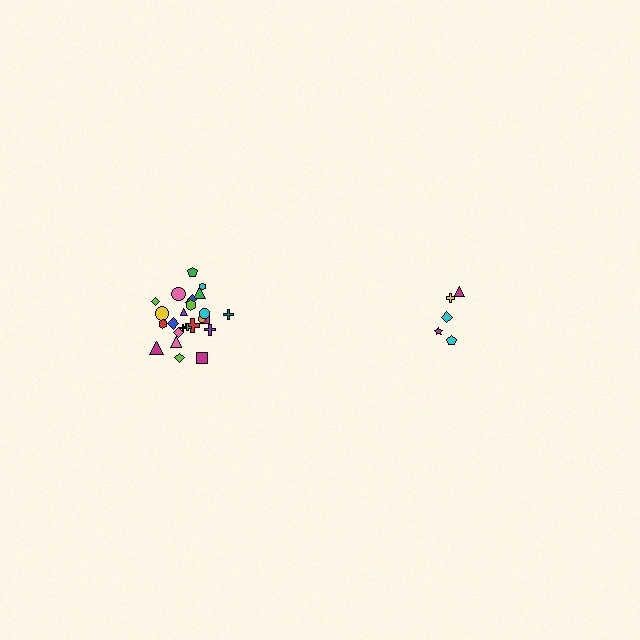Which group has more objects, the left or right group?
The left group.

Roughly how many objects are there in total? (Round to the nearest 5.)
Roughly 30 objects in total.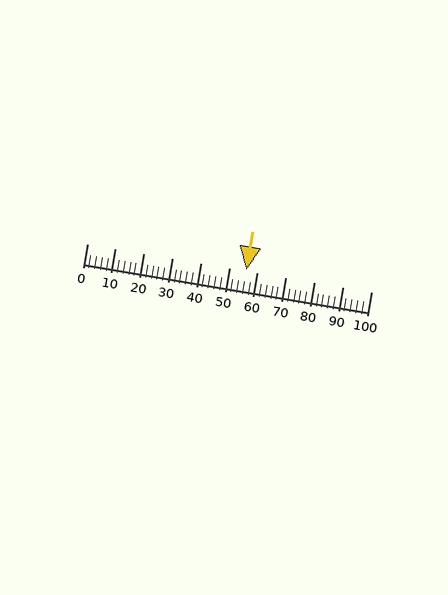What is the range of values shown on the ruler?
The ruler shows values from 0 to 100.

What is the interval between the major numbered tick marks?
The major tick marks are spaced 10 units apart.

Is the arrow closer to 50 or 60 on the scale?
The arrow is closer to 60.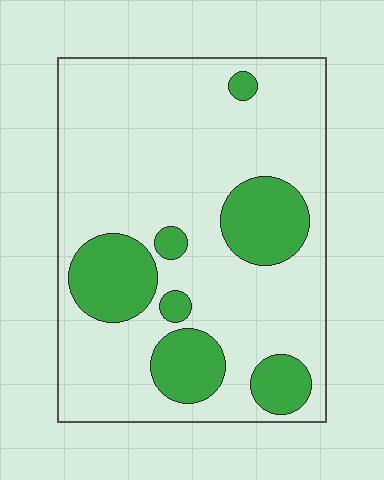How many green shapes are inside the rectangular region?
7.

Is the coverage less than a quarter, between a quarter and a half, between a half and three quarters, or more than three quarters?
Less than a quarter.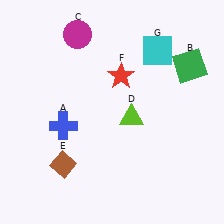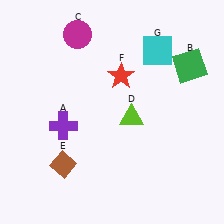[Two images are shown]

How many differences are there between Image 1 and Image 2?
There is 1 difference between the two images.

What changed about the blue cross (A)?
In Image 1, A is blue. In Image 2, it changed to purple.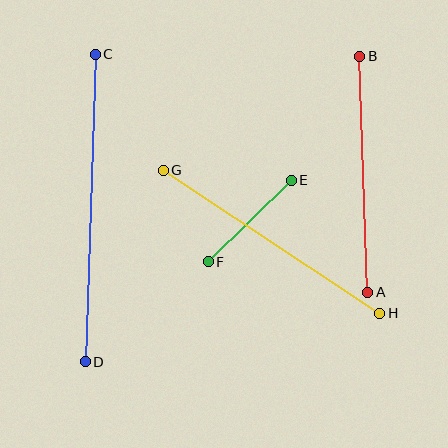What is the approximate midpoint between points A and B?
The midpoint is at approximately (364, 174) pixels.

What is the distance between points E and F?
The distance is approximately 116 pixels.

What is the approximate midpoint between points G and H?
The midpoint is at approximately (272, 242) pixels.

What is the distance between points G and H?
The distance is approximately 259 pixels.